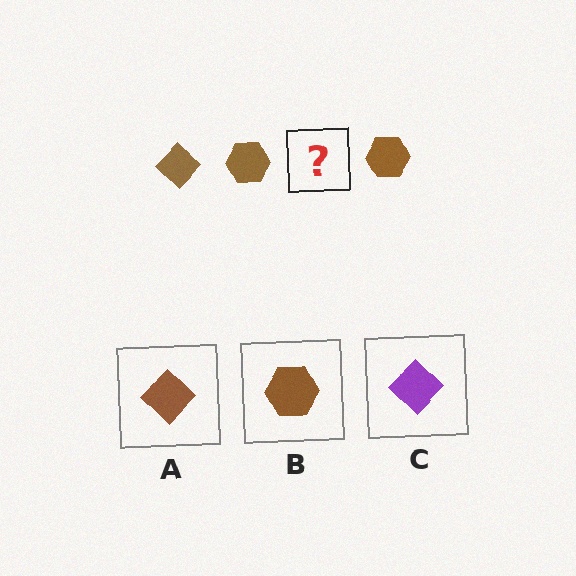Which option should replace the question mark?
Option A.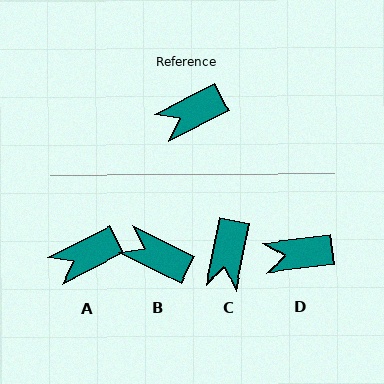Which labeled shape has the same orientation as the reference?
A.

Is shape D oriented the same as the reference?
No, it is off by about 20 degrees.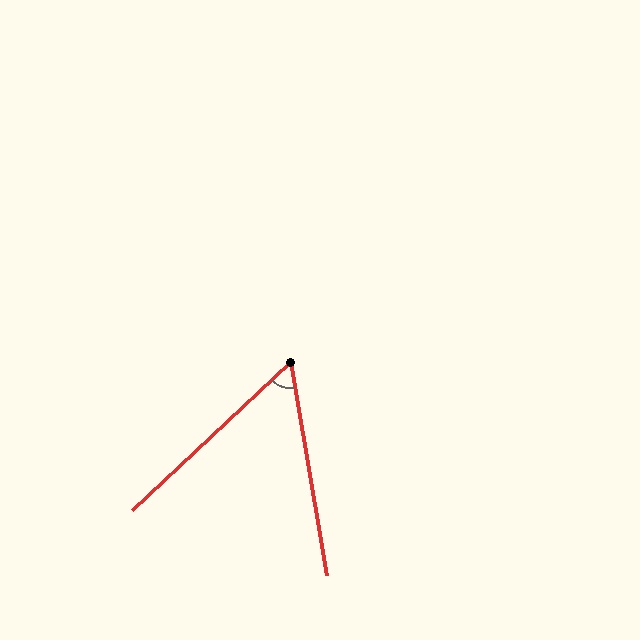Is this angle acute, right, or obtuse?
It is acute.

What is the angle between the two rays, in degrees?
Approximately 57 degrees.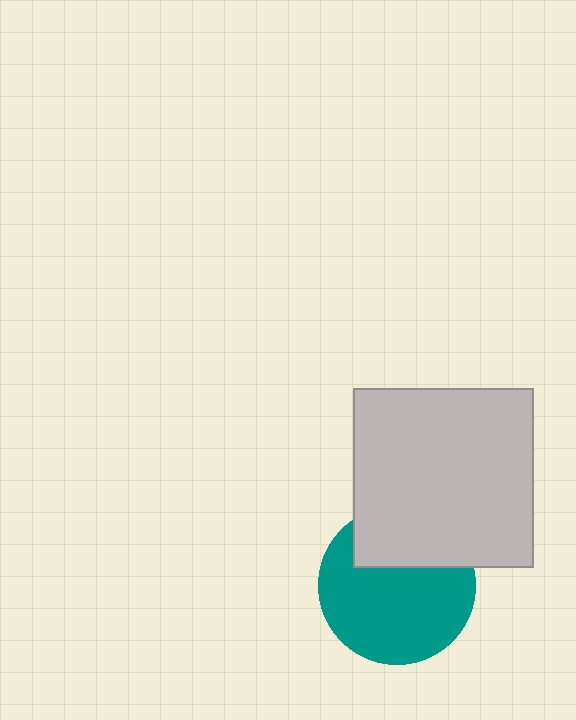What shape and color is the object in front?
The object in front is a light gray square.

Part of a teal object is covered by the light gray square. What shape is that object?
It is a circle.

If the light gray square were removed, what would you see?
You would see the complete teal circle.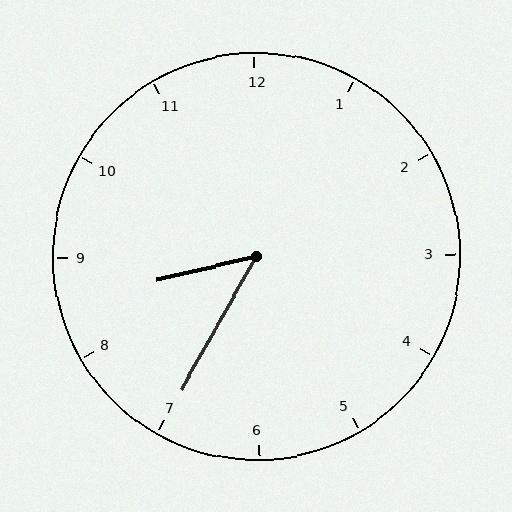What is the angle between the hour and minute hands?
Approximately 48 degrees.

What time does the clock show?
8:35.